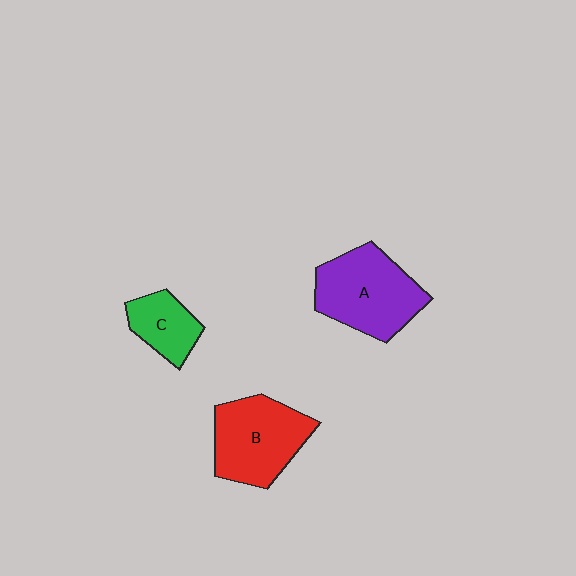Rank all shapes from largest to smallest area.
From largest to smallest: A (purple), B (red), C (green).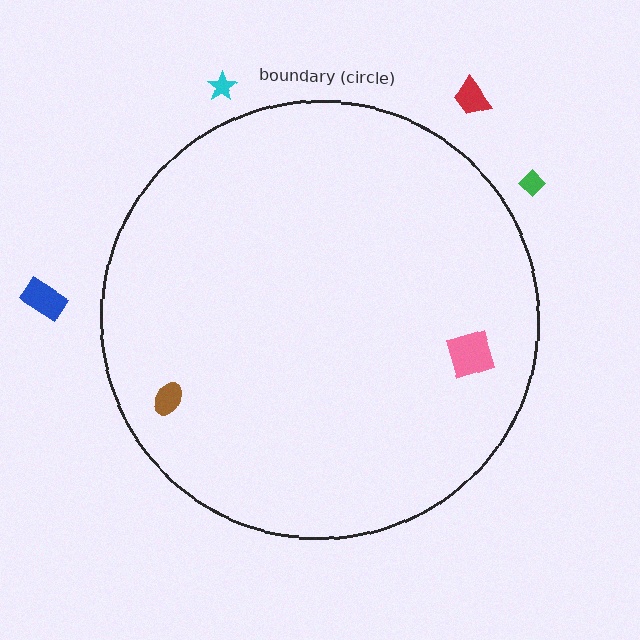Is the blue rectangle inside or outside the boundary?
Outside.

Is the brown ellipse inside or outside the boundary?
Inside.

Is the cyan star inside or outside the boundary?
Outside.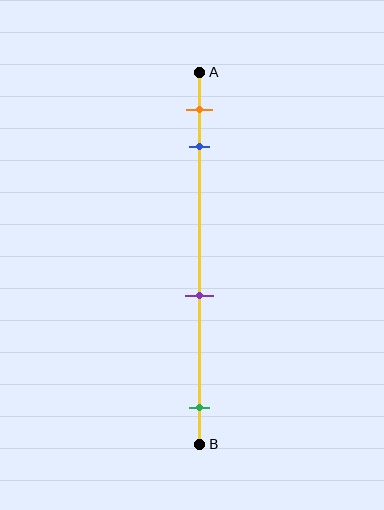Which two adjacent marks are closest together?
The orange and blue marks are the closest adjacent pair.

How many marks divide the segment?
There are 4 marks dividing the segment.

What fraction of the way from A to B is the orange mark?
The orange mark is approximately 10% (0.1) of the way from A to B.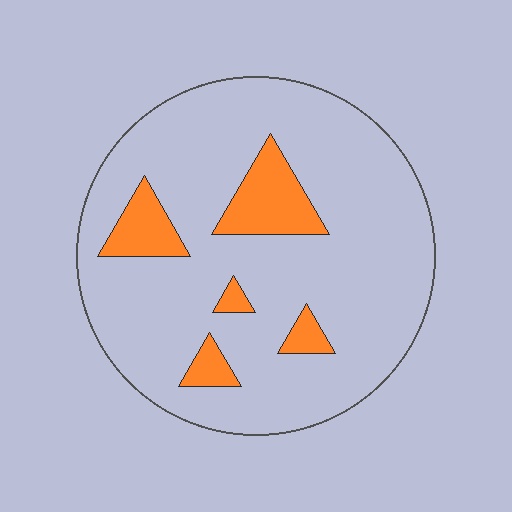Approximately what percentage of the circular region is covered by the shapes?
Approximately 15%.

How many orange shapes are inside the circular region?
5.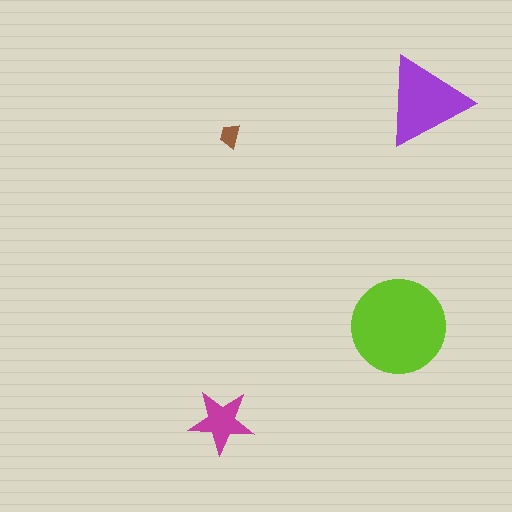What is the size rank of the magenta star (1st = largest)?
3rd.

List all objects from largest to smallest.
The lime circle, the purple triangle, the magenta star, the brown trapezoid.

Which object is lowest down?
The magenta star is bottommost.